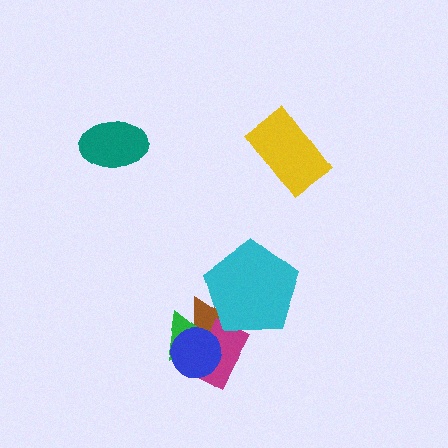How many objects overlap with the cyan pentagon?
1 object overlaps with the cyan pentagon.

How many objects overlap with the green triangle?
3 objects overlap with the green triangle.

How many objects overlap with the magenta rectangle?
3 objects overlap with the magenta rectangle.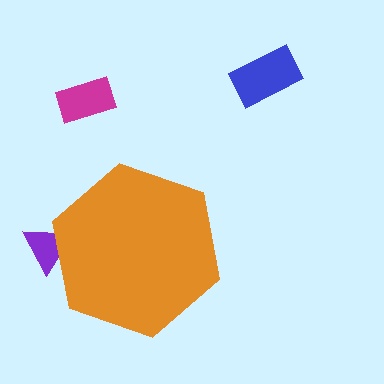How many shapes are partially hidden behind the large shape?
1 shape is partially hidden.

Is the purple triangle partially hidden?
Yes, the purple triangle is partially hidden behind the orange hexagon.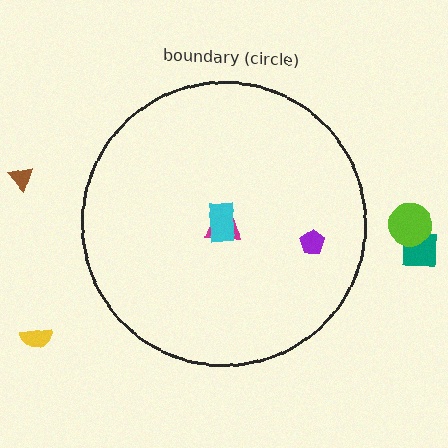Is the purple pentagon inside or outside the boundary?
Inside.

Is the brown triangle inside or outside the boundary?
Outside.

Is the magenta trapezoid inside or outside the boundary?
Inside.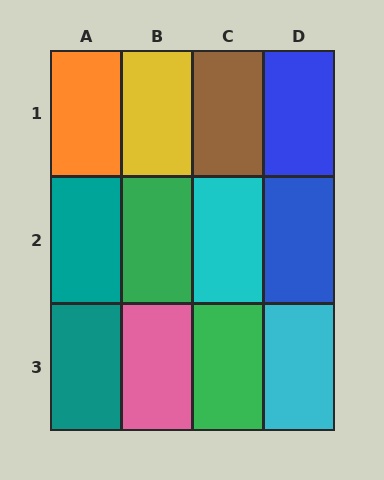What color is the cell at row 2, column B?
Green.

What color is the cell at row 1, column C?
Brown.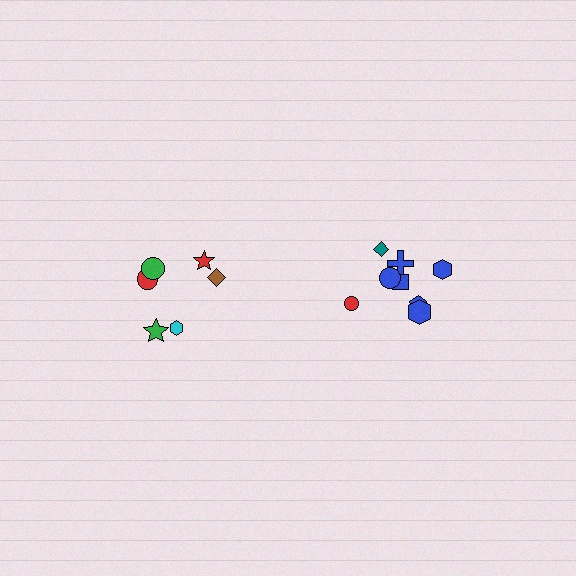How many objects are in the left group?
There are 6 objects.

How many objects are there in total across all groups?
There are 14 objects.